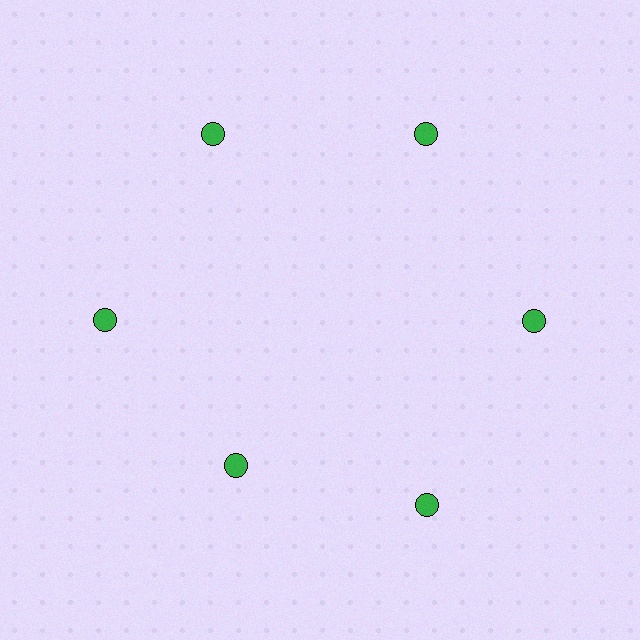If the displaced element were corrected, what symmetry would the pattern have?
It would have 6-fold rotational symmetry — the pattern would map onto itself every 60 degrees.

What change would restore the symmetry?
The symmetry would be restored by moving it outward, back onto the ring so that all 6 circles sit at equal angles and equal distance from the center.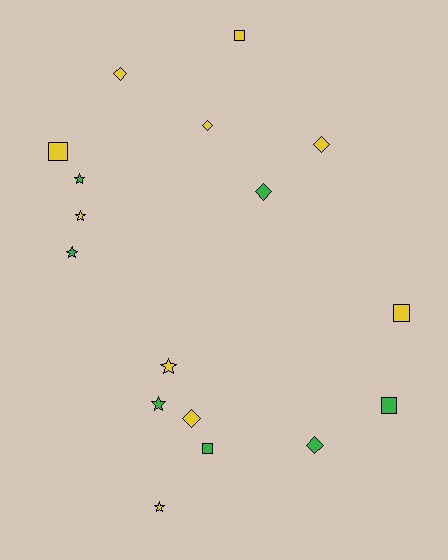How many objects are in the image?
There are 17 objects.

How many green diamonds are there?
There are 2 green diamonds.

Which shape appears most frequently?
Diamond, with 6 objects.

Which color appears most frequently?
Yellow, with 10 objects.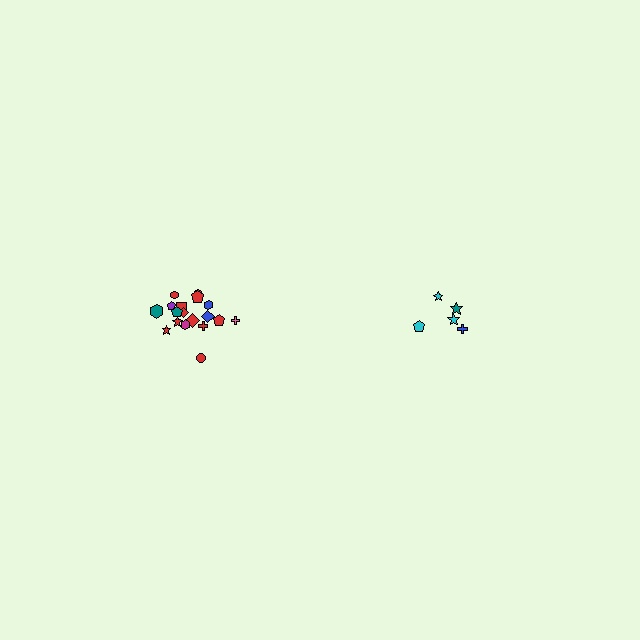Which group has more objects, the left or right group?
The left group.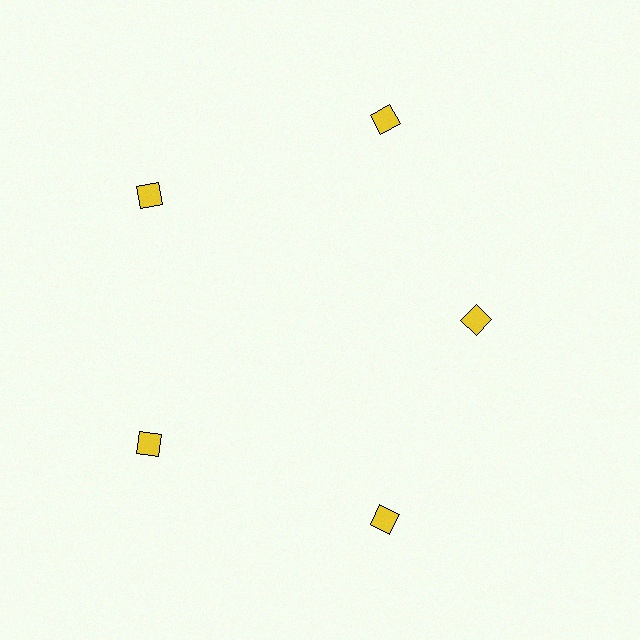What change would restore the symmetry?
The symmetry would be restored by moving it outward, back onto the ring so that all 5 diamonds sit at equal angles and equal distance from the center.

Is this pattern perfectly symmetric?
No. The 5 yellow diamonds are arranged in a ring, but one element near the 3 o'clock position is pulled inward toward the center, breaking the 5-fold rotational symmetry.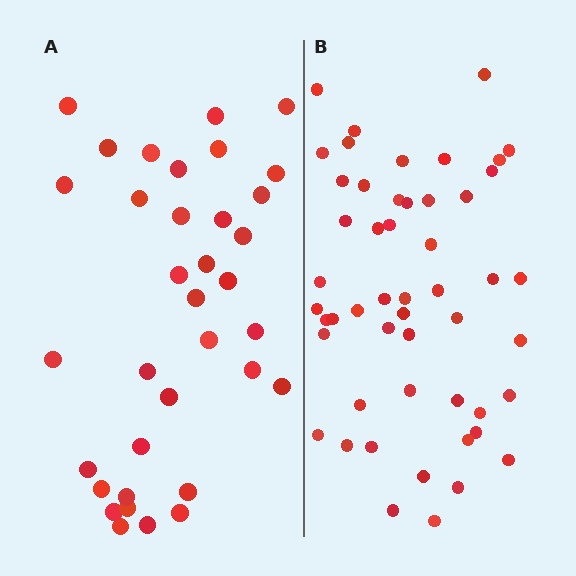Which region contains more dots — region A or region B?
Region B (the right region) has more dots.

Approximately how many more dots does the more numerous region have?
Region B has approximately 15 more dots than region A.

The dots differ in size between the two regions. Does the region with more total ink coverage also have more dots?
No. Region A has more total ink coverage because its dots are larger, but region B actually contains more individual dots. Total area can be misleading — the number of items is what matters here.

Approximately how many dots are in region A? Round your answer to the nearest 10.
About 40 dots. (The exact count is 35, which rounds to 40.)